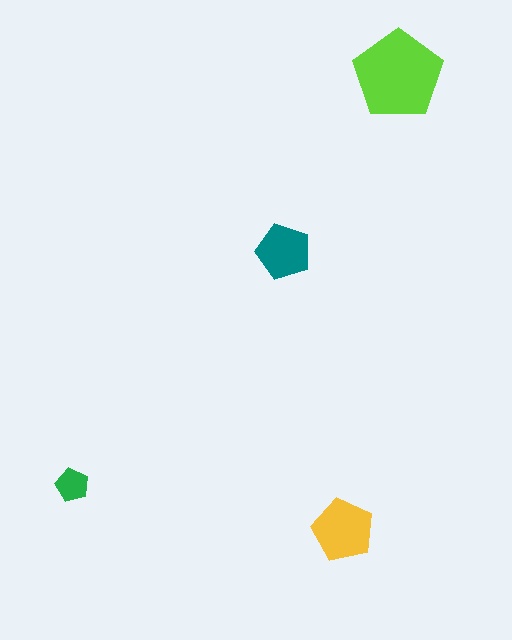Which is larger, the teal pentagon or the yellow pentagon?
The yellow one.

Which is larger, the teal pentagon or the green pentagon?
The teal one.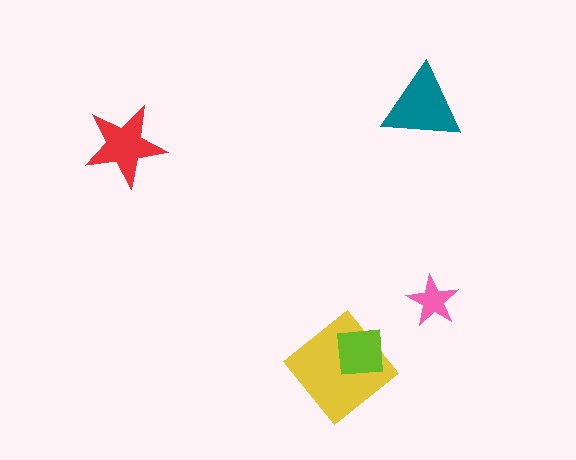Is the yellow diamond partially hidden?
Yes, it is partially covered by another shape.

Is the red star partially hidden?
No, no other shape covers it.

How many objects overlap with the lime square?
1 object overlaps with the lime square.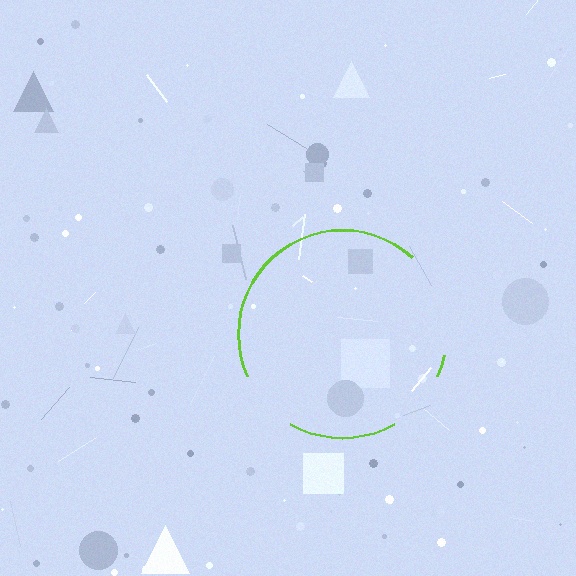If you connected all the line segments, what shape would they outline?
They would outline a circle.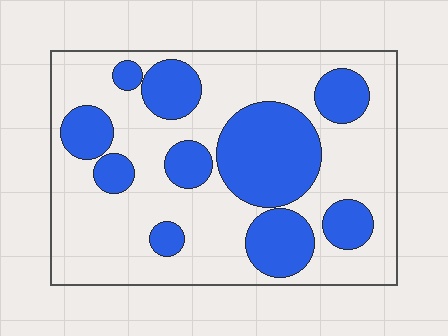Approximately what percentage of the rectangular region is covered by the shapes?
Approximately 35%.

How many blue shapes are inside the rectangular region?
10.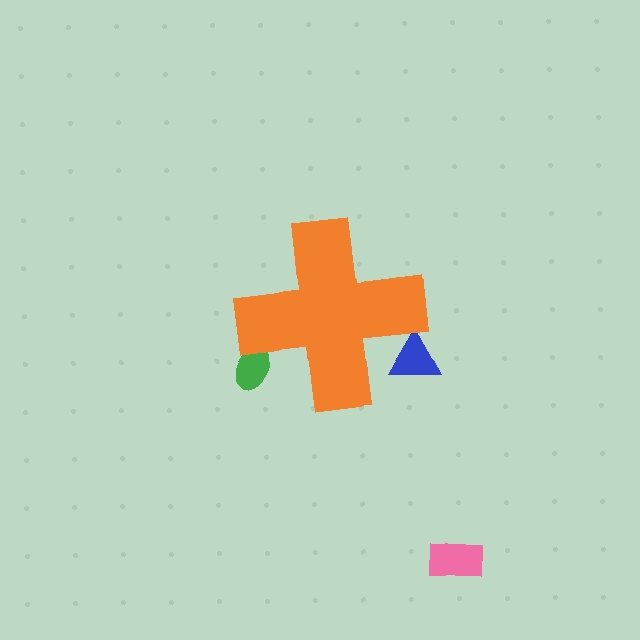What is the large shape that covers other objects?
An orange cross.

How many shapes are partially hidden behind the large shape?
2 shapes are partially hidden.